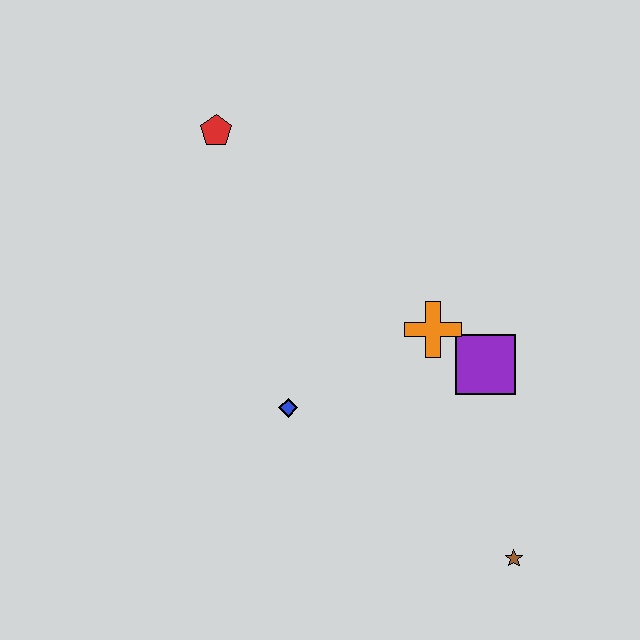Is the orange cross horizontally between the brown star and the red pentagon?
Yes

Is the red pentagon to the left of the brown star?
Yes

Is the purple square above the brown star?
Yes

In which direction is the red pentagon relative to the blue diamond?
The red pentagon is above the blue diamond.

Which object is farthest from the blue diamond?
The red pentagon is farthest from the blue diamond.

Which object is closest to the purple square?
The orange cross is closest to the purple square.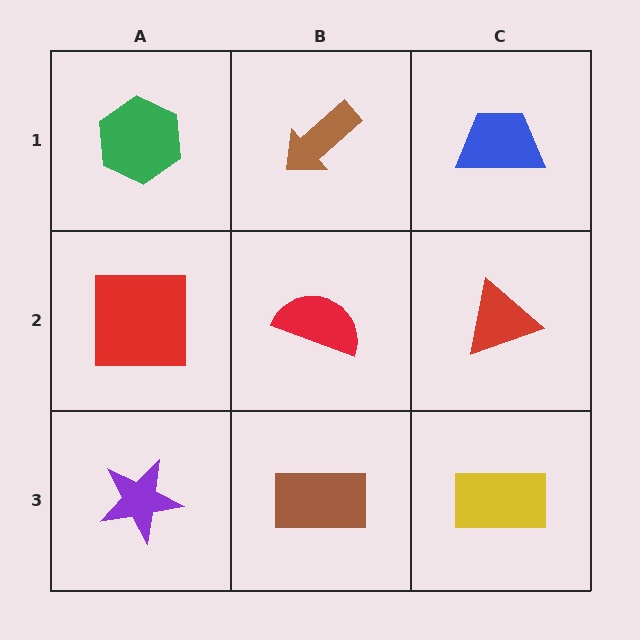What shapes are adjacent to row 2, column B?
A brown arrow (row 1, column B), a brown rectangle (row 3, column B), a red square (row 2, column A), a red triangle (row 2, column C).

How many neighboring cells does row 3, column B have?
3.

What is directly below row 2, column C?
A yellow rectangle.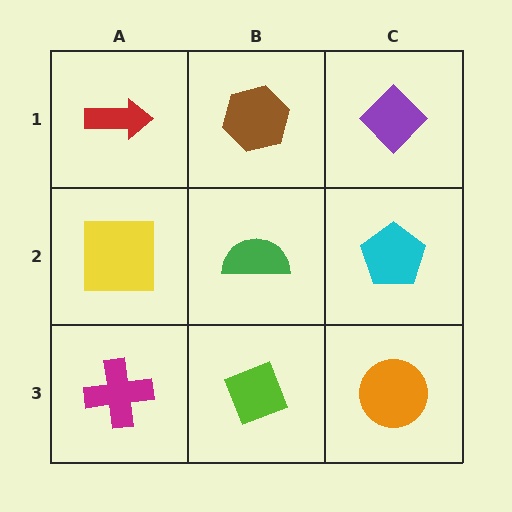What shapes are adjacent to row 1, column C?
A cyan pentagon (row 2, column C), a brown hexagon (row 1, column B).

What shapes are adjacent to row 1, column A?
A yellow square (row 2, column A), a brown hexagon (row 1, column B).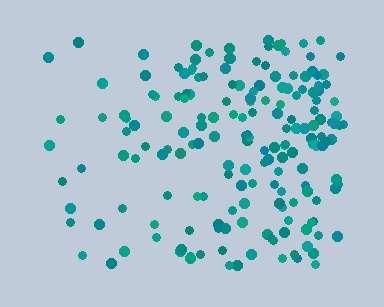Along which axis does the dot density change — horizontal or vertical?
Horizontal.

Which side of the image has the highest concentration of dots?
The right.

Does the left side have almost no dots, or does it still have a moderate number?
Still a moderate number, just noticeably fewer than the right.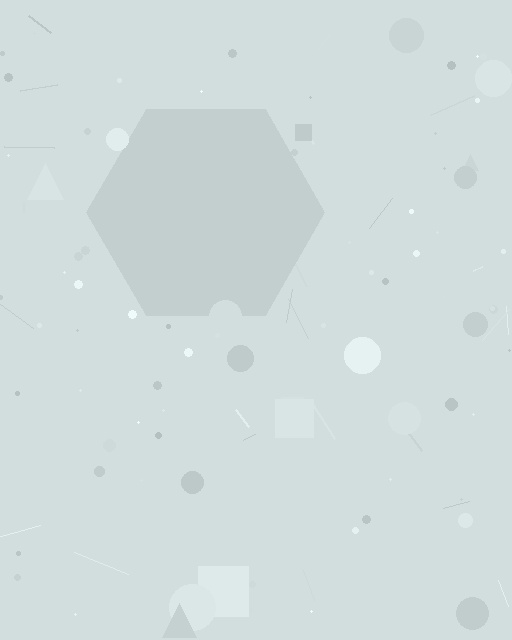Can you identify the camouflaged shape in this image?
The camouflaged shape is a hexagon.